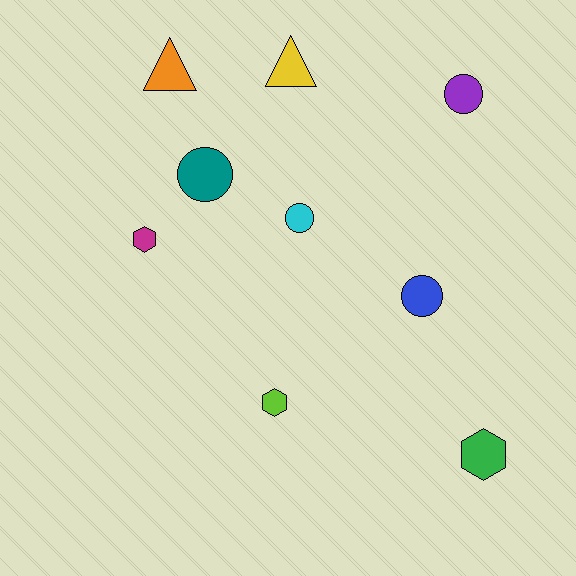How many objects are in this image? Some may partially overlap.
There are 9 objects.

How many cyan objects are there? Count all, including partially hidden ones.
There is 1 cyan object.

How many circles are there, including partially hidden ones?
There are 4 circles.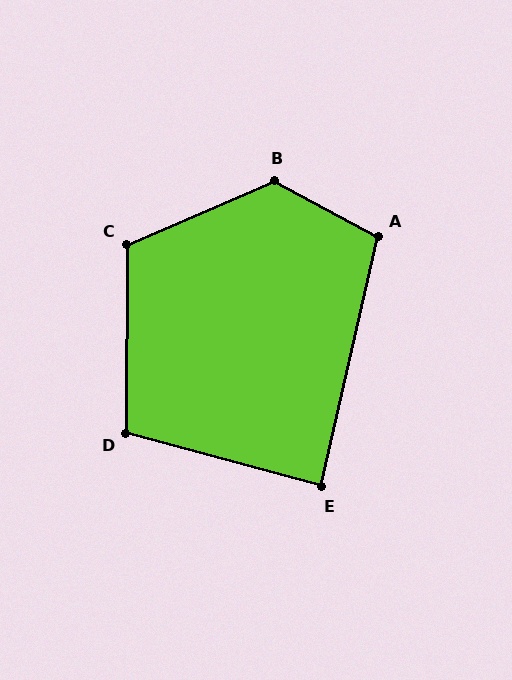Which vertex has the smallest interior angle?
E, at approximately 88 degrees.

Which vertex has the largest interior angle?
B, at approximately 128 degrees.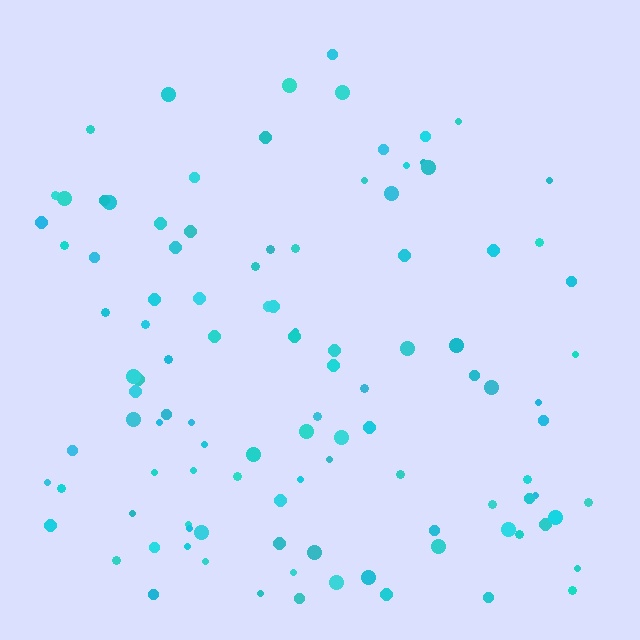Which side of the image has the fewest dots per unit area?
The top.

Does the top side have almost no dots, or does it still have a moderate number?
Still a moderate number, just noticeably fewer than the bottom.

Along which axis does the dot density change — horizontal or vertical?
Vertical.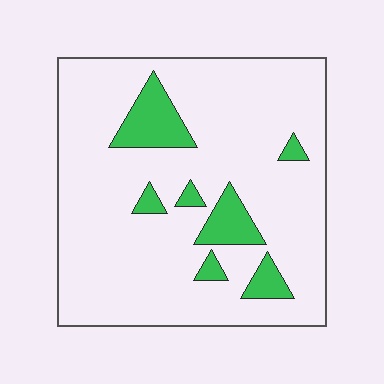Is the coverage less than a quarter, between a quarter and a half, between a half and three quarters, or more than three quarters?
Less than a quarter.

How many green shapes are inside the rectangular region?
7.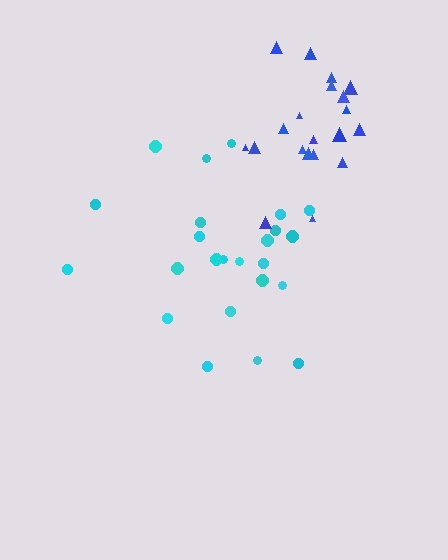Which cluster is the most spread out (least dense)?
Blue.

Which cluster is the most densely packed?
Cyan.